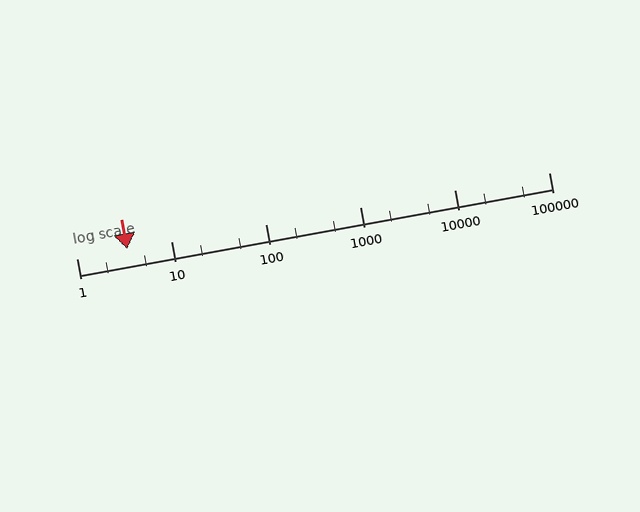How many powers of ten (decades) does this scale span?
The scale spans 5 decades, from 1 to 100000.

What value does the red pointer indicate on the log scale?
The pointer indicates approximately 3.4.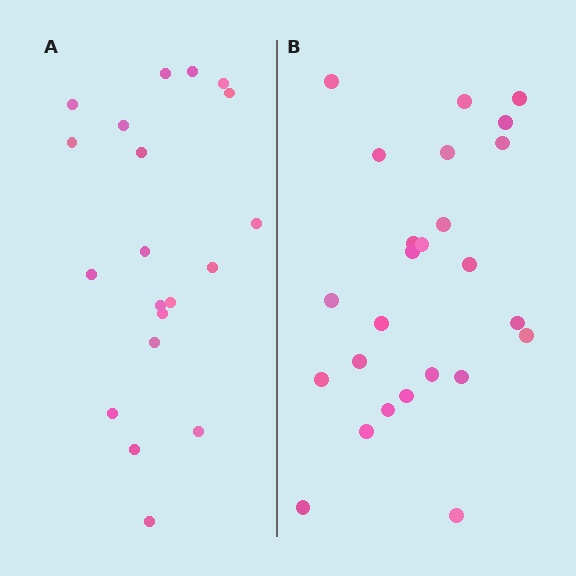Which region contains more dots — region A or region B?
Region B (the right region) has more dots.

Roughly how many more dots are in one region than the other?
Region B has about 5 more dots than region A.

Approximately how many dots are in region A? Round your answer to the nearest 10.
About 20 dots.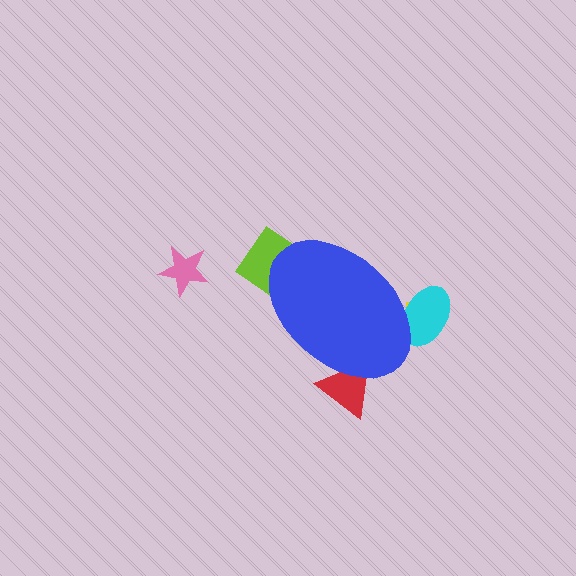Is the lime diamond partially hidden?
Yes, the lime diamond is partially hidden behind the blue ellipse.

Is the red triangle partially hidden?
Yes, the red triangle is partially hidden behind the blue ellipse.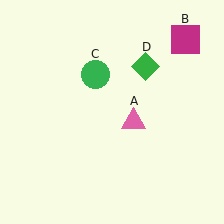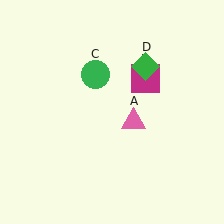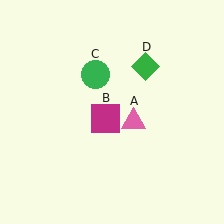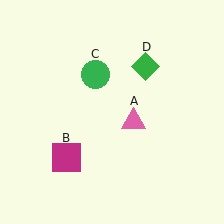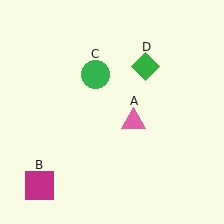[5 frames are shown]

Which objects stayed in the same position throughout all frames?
Pink triangle (object A) and green circle (object C) and green diamond (object D) remained stationary.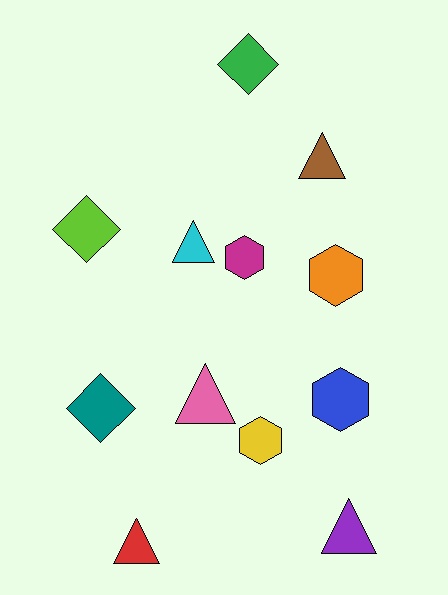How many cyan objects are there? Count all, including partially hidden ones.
There is 1 cyan object.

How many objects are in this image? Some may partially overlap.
There are 12 objects.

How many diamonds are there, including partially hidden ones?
There are 3 diamonds.